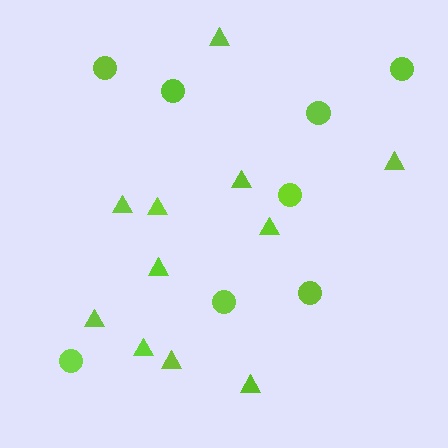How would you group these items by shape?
There are 2 groups: one group of circles (8) and one group of triangles (11).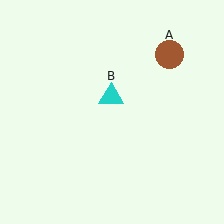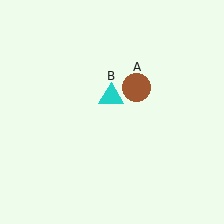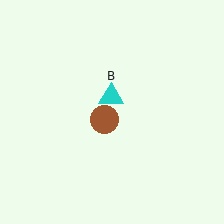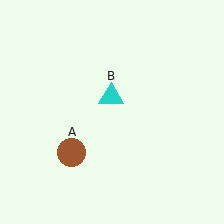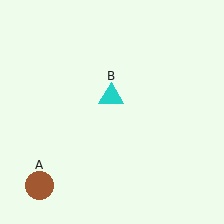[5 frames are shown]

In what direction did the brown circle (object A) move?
The brown circle (object A) moved down and to the left.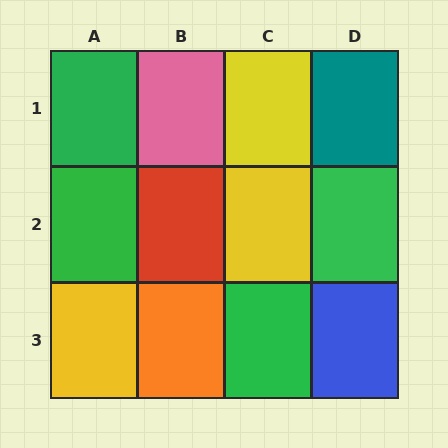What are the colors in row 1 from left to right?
Green, pink, yellow, teal.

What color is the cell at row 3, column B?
Orange.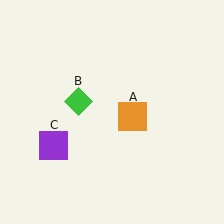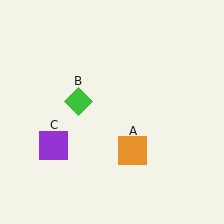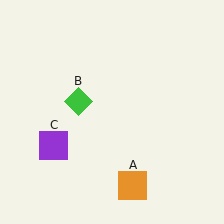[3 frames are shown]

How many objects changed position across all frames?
1 object changed position: orange square (object A).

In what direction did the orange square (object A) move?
The orange square (object A) moved down.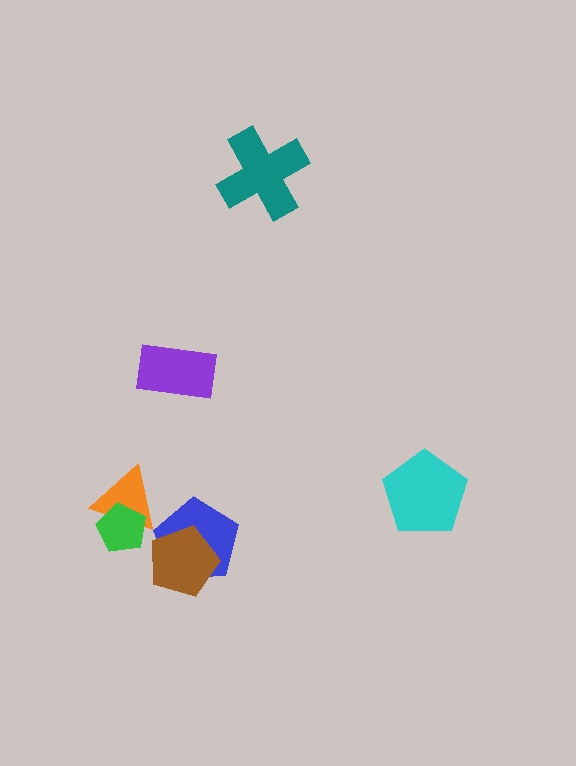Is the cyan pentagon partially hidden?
No, no other shape covers it.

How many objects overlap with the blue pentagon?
1 object overlaps with the blue pentagon.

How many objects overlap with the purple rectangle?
0 objects overlap with the purple rectangle.